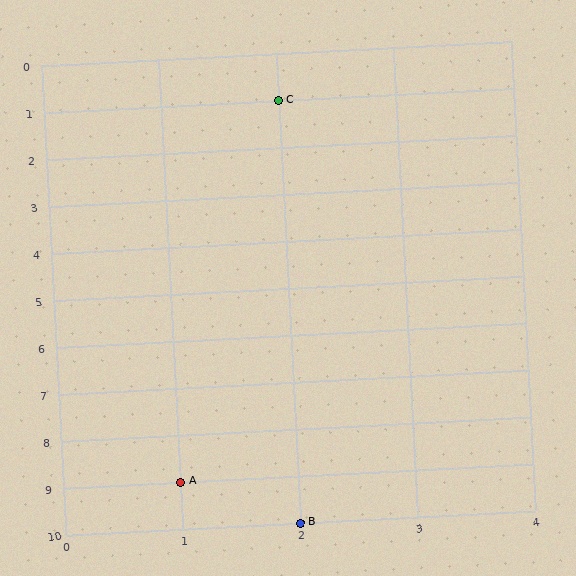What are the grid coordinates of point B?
Point B is at grid coordinates (2, 10).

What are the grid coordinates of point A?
Point A is at grid coordinates (1, 9).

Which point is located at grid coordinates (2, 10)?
Point B is at (2, 10).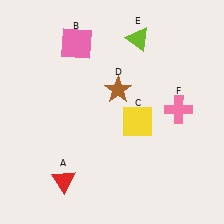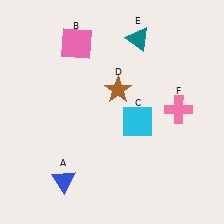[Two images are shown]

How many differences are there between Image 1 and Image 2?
There are 3 differences between the two images.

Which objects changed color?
A changed from red to blue. C changed from yellow to cyan. E changed from lime to teal.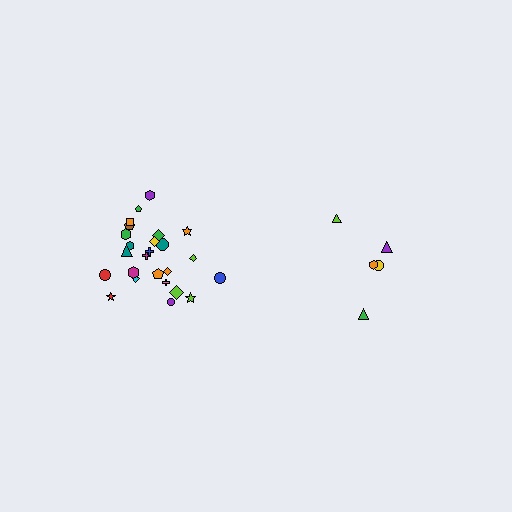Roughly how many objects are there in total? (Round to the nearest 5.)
Roughly 30 objects in total.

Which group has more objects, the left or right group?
The left group.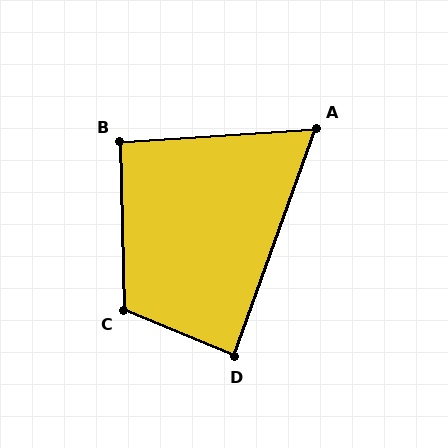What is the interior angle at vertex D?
Approximately 87 degrees (approximately right).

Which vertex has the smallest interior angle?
A, at approximately 66 degrees.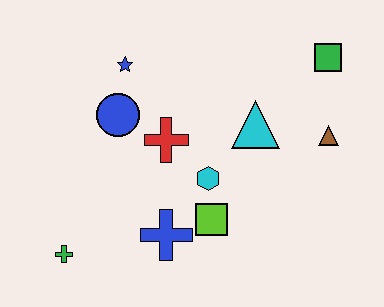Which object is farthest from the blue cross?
The green square is farthest from the blue cross.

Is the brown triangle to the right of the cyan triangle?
Yes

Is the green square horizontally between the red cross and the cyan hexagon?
No